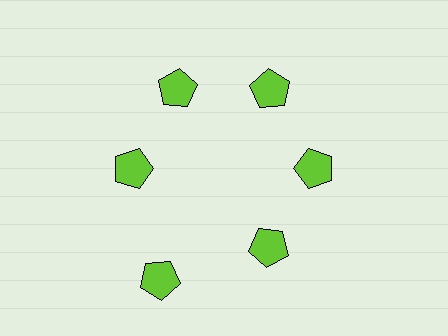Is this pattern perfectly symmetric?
No. The 6 lime pentagons are arranged in a ring, but one element near the 7 o'clock position is pushed outward from the center, breaking the 6-fold rotational symmetry.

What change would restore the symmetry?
The symmetry would be restored by moving it inward, back onto the ring so that all 6 pentagons sit at equal angles and equal distance from the center.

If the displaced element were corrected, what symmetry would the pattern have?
It would have 6-fold rotational symmetry — the pattern would map onto itself every 60 degrees.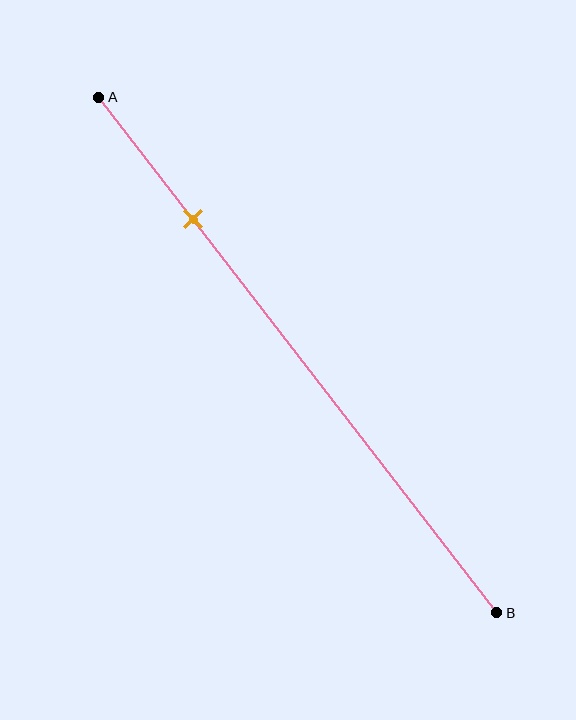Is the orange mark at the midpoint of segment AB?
No, the mark is at about 25% from A, not at the 50% midpoint.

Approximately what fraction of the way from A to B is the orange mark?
The orange mark is approximately 25% of the way from A to B.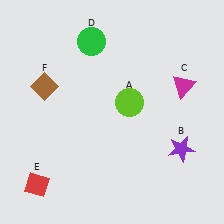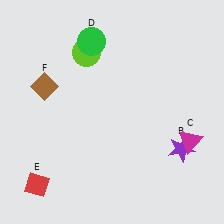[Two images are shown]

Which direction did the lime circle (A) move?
The lime circle (A) moved up.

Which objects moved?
The objects that moved are: the lime circle (A), the magenta triangle (C).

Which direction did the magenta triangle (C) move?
The magenta triangle (C) moved down.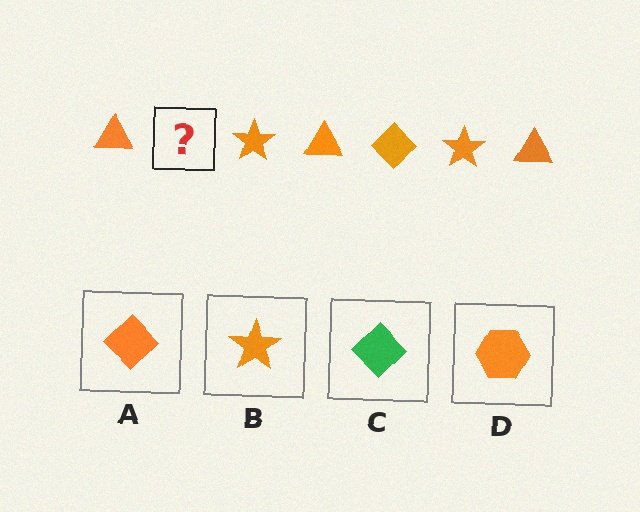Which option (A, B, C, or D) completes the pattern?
A.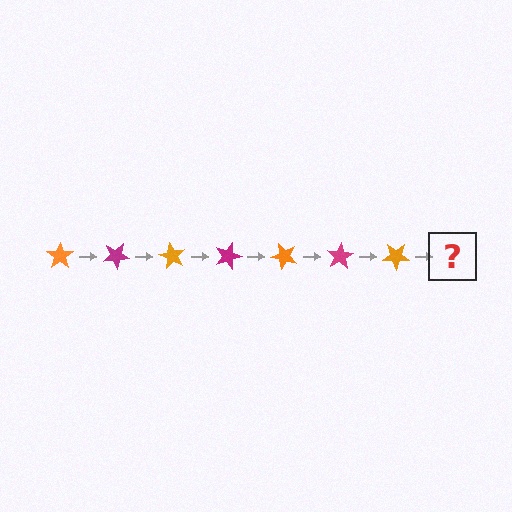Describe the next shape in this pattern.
It should be a magenta star, rotated 210 degrees from the start.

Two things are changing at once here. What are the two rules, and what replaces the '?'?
The two rules are that it rotates 30 degrees each step and the color cycles through orange and magenta. The '?' should be a magenta star, rotated 210 degrees from the start.